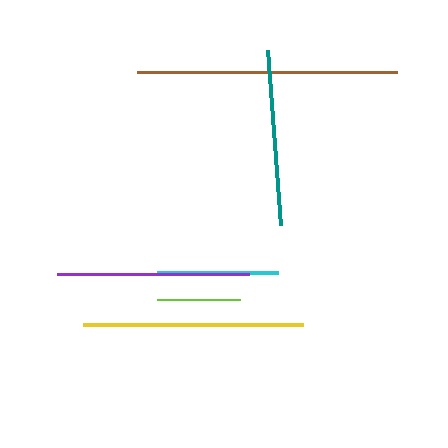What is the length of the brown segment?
The brown segment is approximately 260 pixels long.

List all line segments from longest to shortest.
From longest to shortest: brown, yellow, purple, teal, cyan, lime.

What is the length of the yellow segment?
The yellow segment is approximately 220 pixels long.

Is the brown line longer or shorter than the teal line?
The brown line is longer than the teal line.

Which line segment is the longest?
The brown line is the longest at approximately 260 pixels.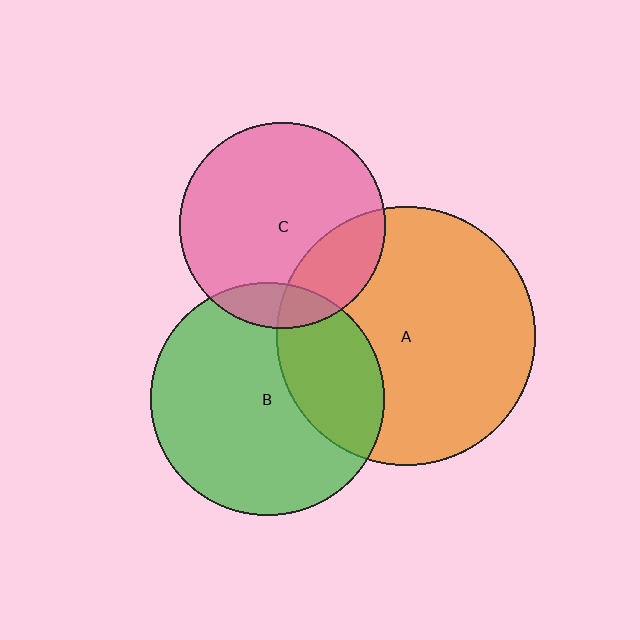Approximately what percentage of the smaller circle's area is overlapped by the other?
Approximately 25%.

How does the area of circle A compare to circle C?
Approximately 1.6 times.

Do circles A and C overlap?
Yes.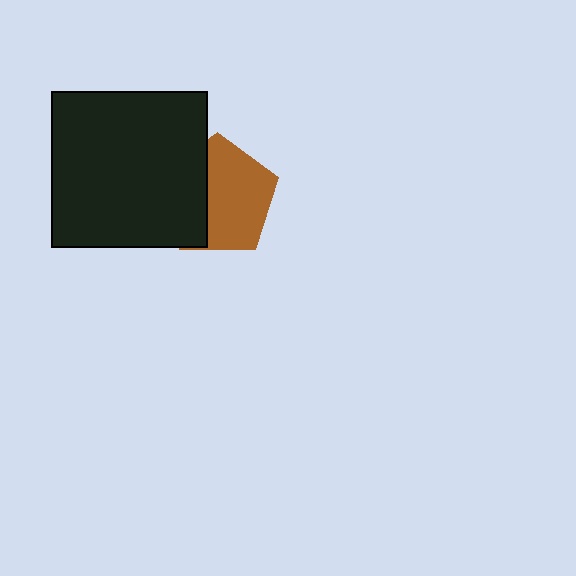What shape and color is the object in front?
The object in front is a black square.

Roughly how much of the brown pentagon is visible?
About half of it is visible (roughly 62%).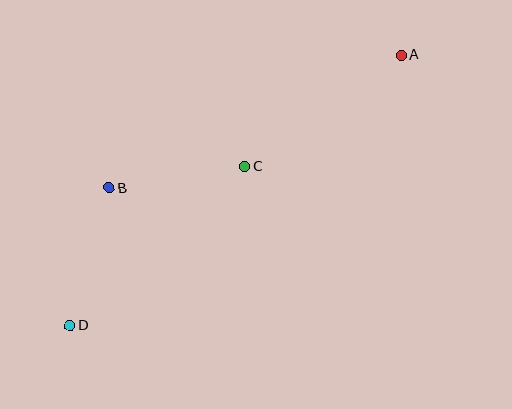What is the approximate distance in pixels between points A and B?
The distance between A and B is approximately 321 pixels.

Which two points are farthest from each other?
Points A and D are farthest from each other.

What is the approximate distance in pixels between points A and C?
The distance between A and C is approximately 192 pixels.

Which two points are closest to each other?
Points B and C are closest to each other.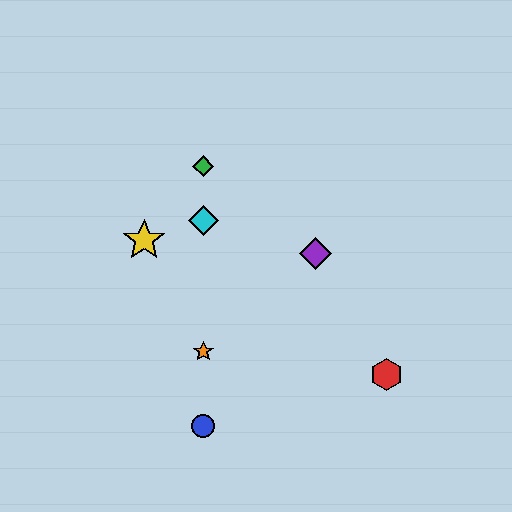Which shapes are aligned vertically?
The blue circle, the green diamond, the orange star, the cyan diamond are aligned vertically.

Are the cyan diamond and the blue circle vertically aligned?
Yes, both are at x≈203.